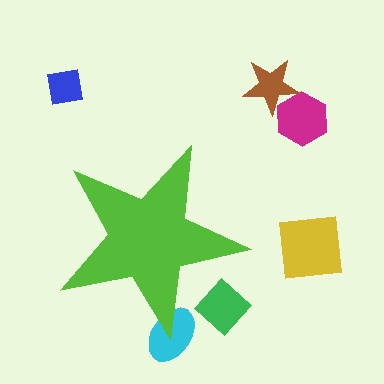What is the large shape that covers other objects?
A lime star.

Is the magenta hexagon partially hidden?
No, the magenta hexagon is fully visible.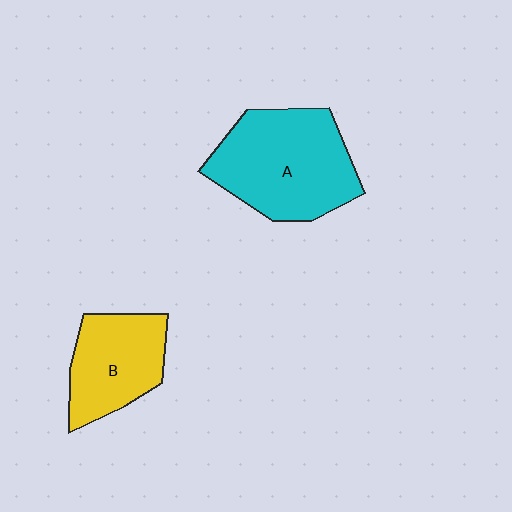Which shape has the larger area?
Shape A (cyan).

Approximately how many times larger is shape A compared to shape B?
Approximately 1.5 times.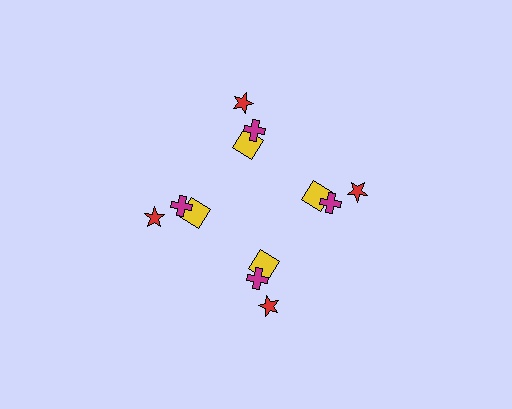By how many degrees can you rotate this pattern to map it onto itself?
The pattern maps onto itself every 90 degrees of rotation.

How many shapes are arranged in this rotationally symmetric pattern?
There are 12 shapes, arranged in 4 groups of 3.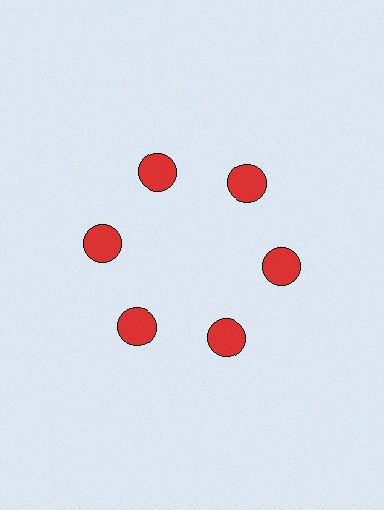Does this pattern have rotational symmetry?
Yes, this pattern has 6-fold rotational symmetry. It looks the same after rotating 60 degrees around the center.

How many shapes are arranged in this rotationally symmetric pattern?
There are 6 shapes, arranged in 6 groups of 1.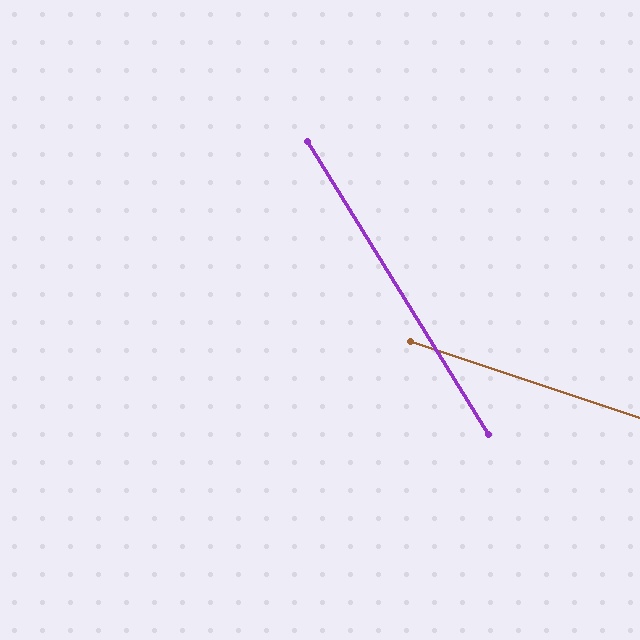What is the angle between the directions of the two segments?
Approximately 40 degrees.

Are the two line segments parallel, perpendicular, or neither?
Neither parallel nor perpendicular — they differ by about 40°.